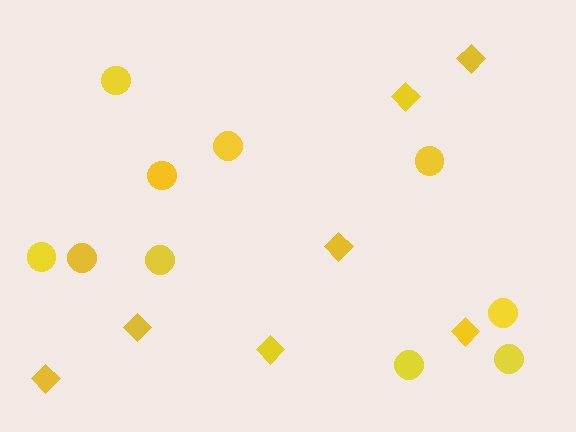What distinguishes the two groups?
There are 2 groups: one group of diamonds (7) and one group of circles (10).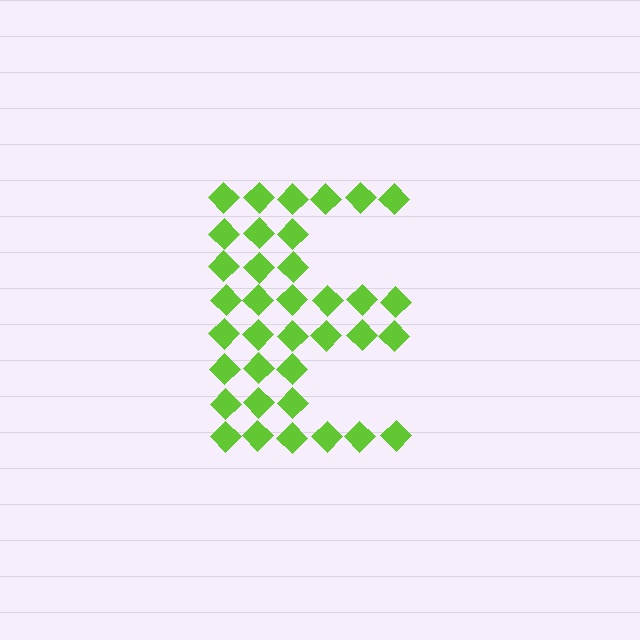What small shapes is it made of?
It is made of small diamonds.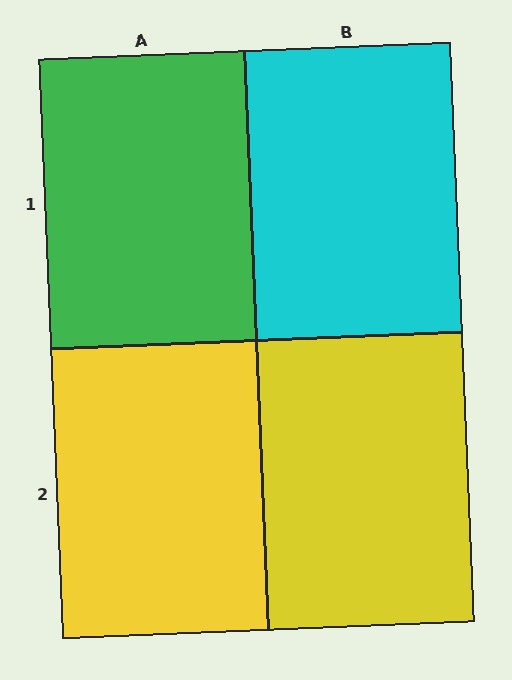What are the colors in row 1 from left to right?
Green, cyan.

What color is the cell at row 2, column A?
Yellow.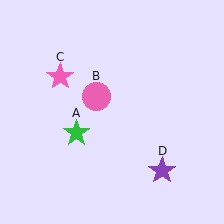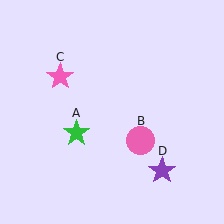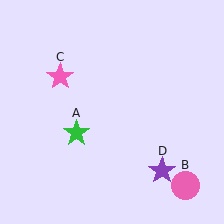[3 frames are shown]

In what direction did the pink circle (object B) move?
The pink circle (object B) moved down and to the right.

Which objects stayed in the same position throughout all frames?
Green star (object A) and pink star (object C) and purple star (object D) remained stationary.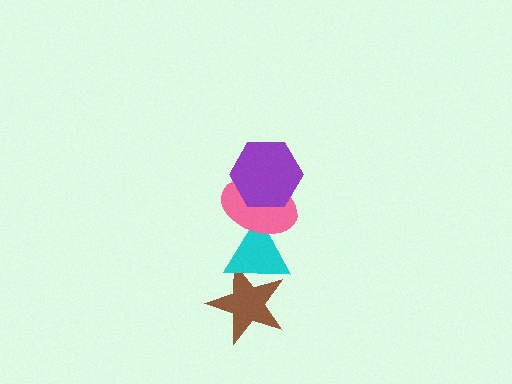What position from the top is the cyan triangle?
The cyan triangle is 3rd from the top.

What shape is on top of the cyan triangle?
The pink ellipse is on top of the cyan triangle.